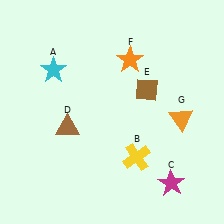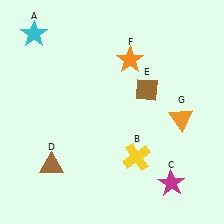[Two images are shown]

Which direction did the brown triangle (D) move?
The brown triangle (D) moved down.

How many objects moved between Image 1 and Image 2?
2 objects moved between the two images.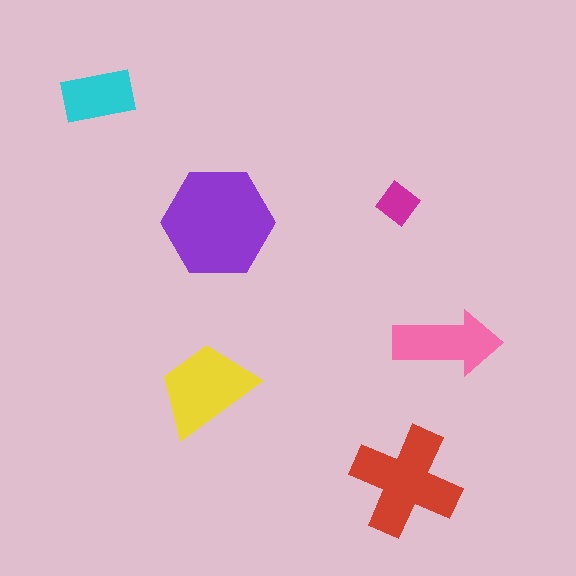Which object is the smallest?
The magenta diamond.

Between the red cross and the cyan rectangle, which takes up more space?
The red cross.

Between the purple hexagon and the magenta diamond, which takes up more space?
The purple hexagon.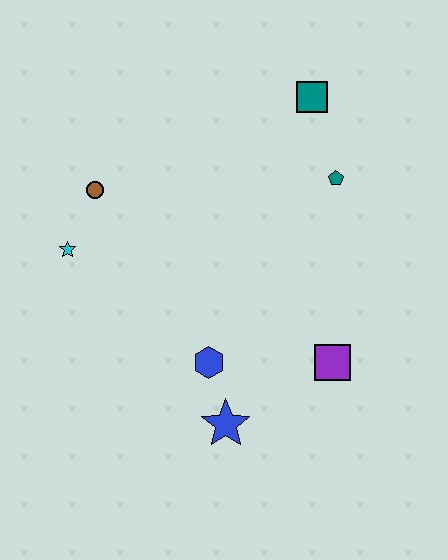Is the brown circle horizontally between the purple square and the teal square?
No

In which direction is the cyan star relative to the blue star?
The cyan star is above the blue star.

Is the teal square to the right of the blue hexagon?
Yes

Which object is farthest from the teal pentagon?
The cyan star is farthest from the teal pentagon.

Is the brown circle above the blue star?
Yes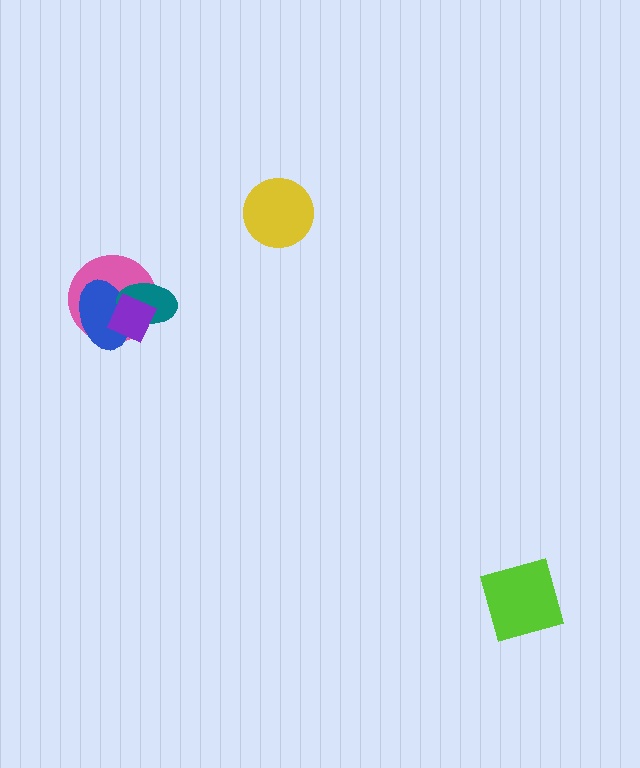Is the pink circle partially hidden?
Yes, it is partially covered by another shape.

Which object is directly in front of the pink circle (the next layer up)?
The blue ellipse is directly in front of the pink circle.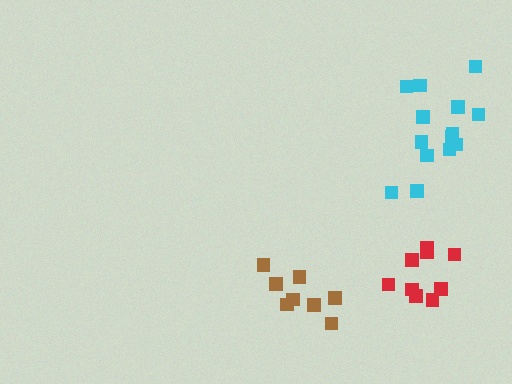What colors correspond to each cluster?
The clusters are colored: red, brown, cyan.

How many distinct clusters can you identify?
There are 3 distinct clusters.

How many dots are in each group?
Group 1: 9 dots, Group 2: 8 dots, Group 3: 14 dots (31 total).